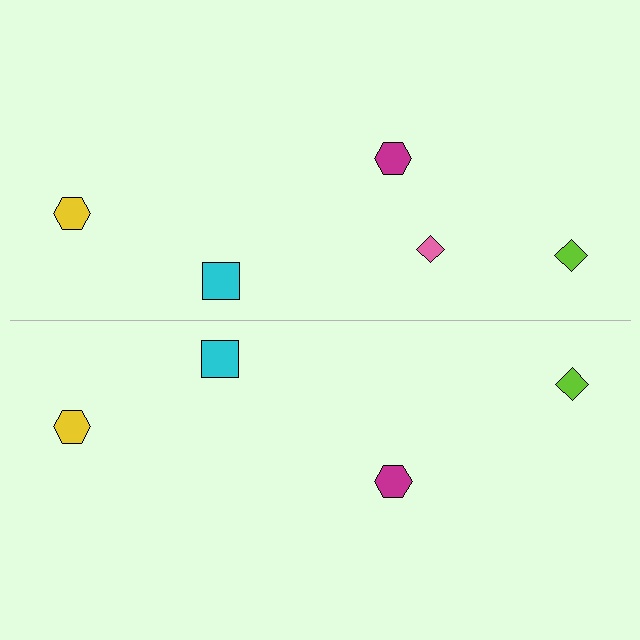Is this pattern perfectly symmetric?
No, the pattern is not perfectly symmetric. A pink diamond is missing from the bottom side.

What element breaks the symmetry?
A pink diamond is missing from the bottom side.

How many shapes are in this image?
There are 9 shapes in this image.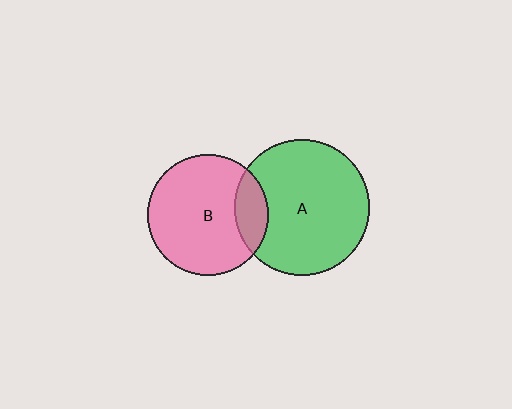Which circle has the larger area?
Circle A (green).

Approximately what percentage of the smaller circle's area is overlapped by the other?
Approximately 20%.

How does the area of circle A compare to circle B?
Approximately 1.2 times.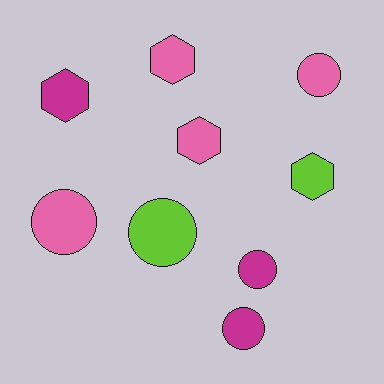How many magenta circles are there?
There are 2 magenta circles.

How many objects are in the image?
There are 9 objects.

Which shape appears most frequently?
Circle, with 5 objects.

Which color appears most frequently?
Pink, with 4 objects.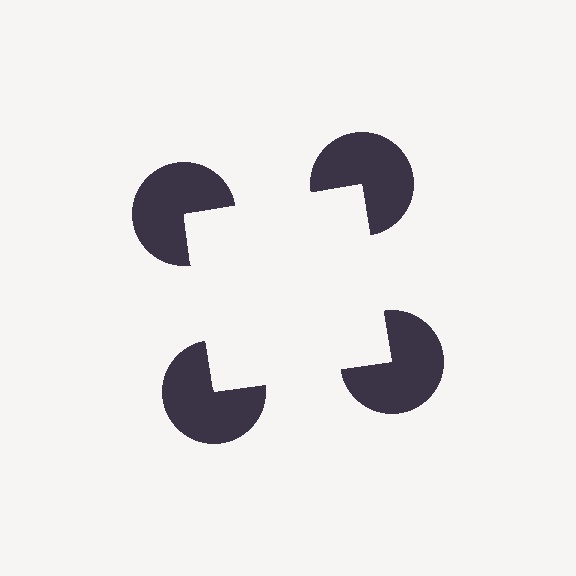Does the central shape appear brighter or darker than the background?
It typically appears slightly brighter than the background, even though no actual brightness change is drawn.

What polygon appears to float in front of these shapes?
An illusory square — its edges are inferred from the aligned wedge cuts in the pac-man discs, not physically drawn.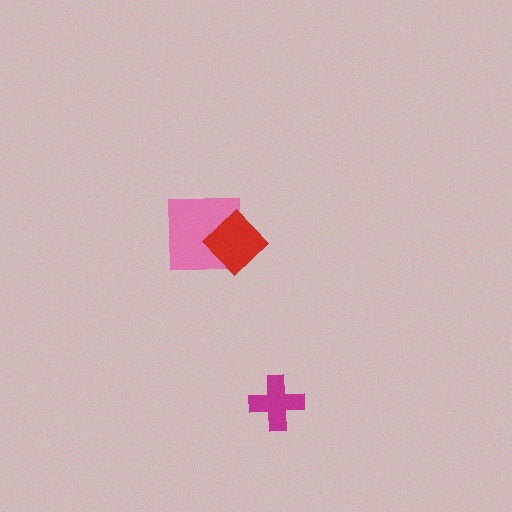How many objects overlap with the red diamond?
1 object overlaps with the red diamond.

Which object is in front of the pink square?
The red diamond is in front of the pink square.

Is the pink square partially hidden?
Yes, it is partially covered by another shape.